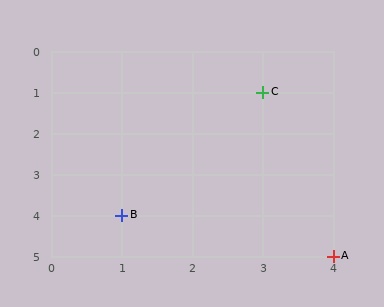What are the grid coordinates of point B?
Point B is at grid coordinates (1, 4).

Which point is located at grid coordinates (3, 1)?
Point C is at (3, 1).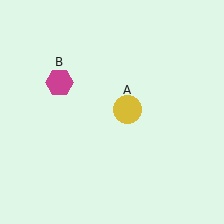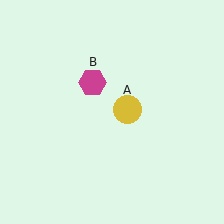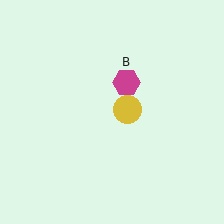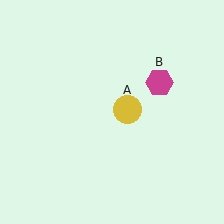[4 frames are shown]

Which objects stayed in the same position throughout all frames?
Yellow circle (object A) remained stationary.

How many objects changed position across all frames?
1 object changed position: magenta hexagon (object B).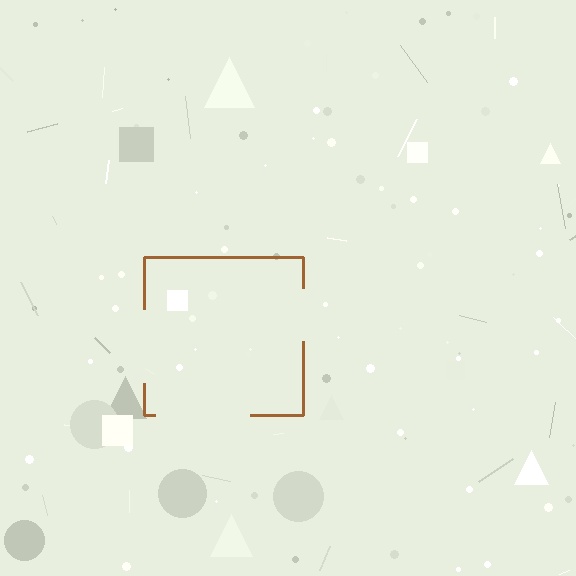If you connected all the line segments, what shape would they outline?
They would outline a square.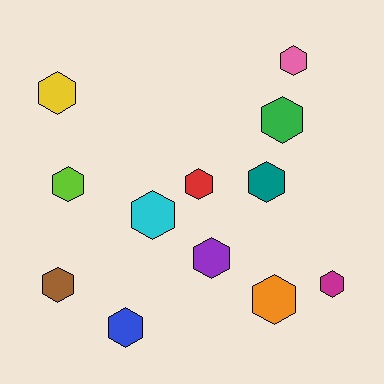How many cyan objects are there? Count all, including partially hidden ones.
There is 1 cyan object.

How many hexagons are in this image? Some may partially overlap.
There are 12 hexagons.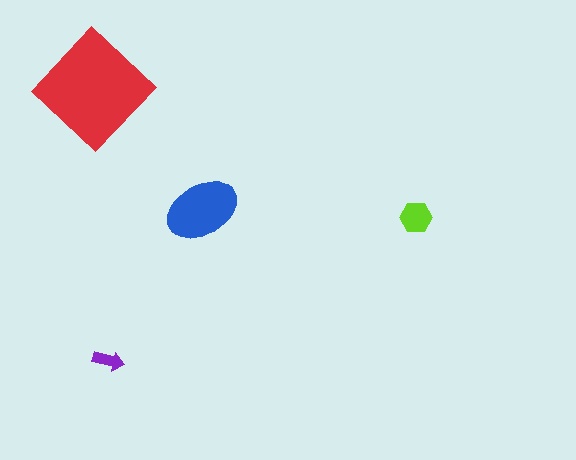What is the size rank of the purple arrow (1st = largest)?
4th.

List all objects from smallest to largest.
The purple arrow, the lime hexagon, the blue ellipse, the red diamond.